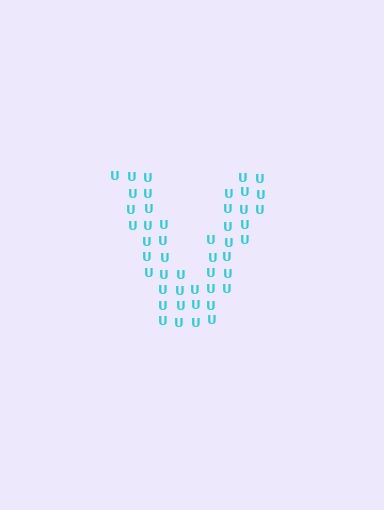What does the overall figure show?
The overall figure shows the letter V.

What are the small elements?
The small elements are letter U's.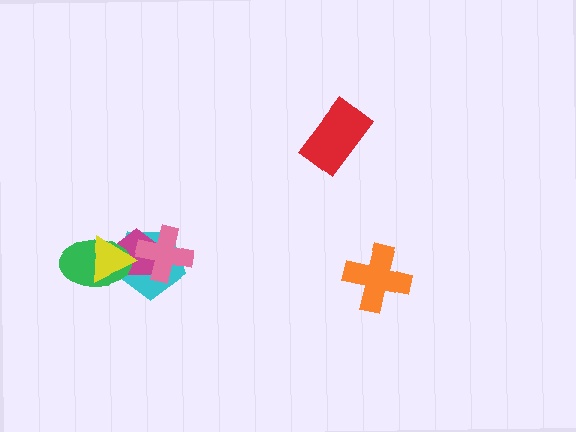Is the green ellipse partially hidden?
Yes, it is partially covered by another shape.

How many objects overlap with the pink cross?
2 objects overlap with the pink cross.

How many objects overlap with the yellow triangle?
3 objects overlap with the yellow triangle.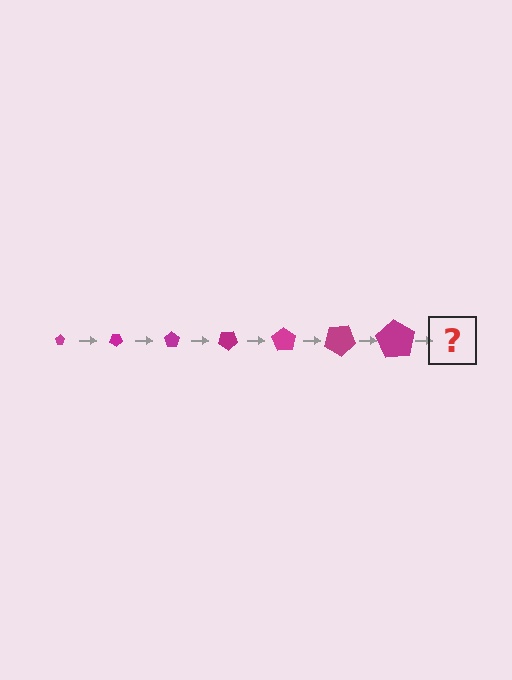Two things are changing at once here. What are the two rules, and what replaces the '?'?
The two rules are that the pentagon grows larger each step and it rotates 35 degrees each step. The '?' should be a pentagon, larger than the previous one and rotated 245 degrees from the start.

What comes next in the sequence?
The next element should be a pentagon, larger than the previous one and rotated 245 degrees from the start.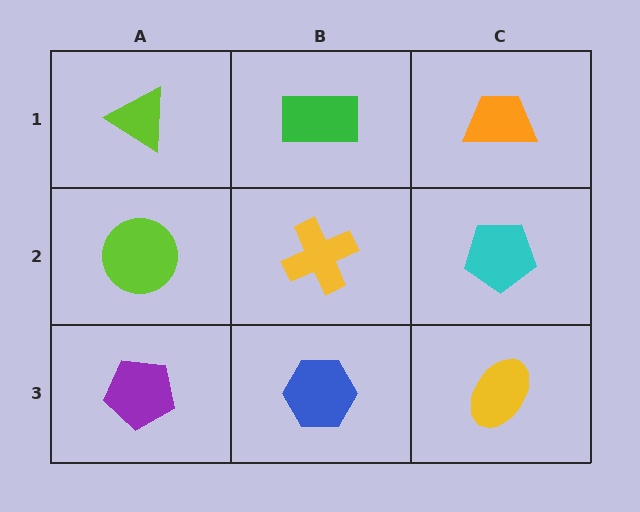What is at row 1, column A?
A lime triangle.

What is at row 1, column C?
An orange trapezoid.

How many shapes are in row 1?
3 shapes.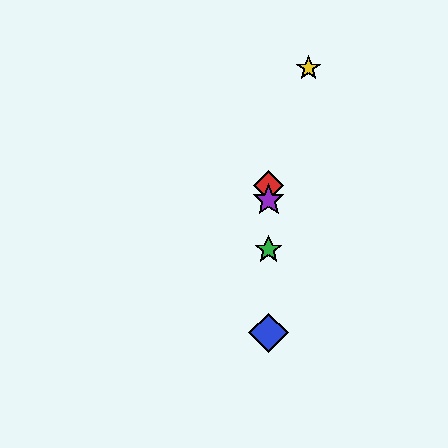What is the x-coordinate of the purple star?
The purple star is at x≈269.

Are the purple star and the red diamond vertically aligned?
Yes, both are at x≈269.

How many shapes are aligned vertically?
4 shapes (the red diamond, the blue diamond, the green star, the purple star) are aligned vertically.